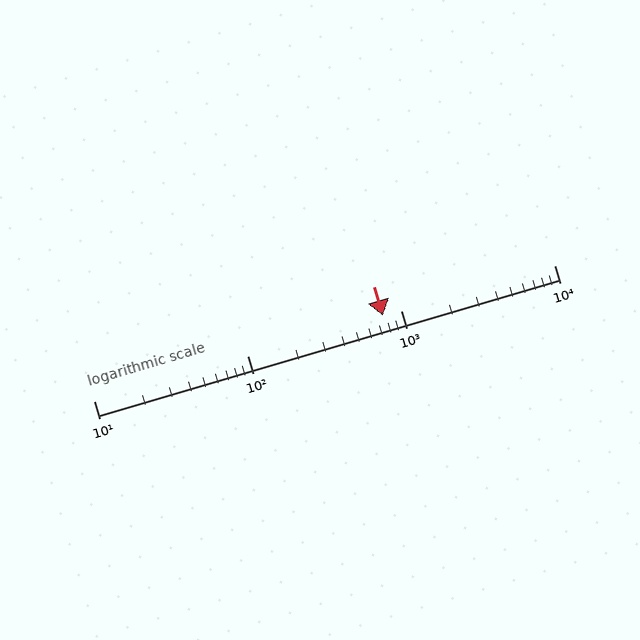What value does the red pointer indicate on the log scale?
The pointer indicates approximately 770.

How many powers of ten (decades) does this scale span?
The scale spans 3 decades, from 10 to 10000.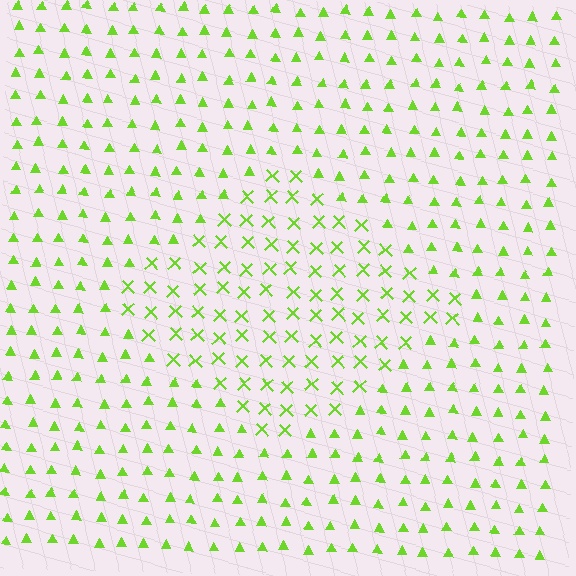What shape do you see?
I see a diamond.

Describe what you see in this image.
The image is filled with small lime elements arranged in a uniform grid. A diamond-shaped region contains X marks, while the surrounding area contains triangles. The boundary is defined purely by the change in element shape.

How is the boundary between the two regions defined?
The boundary is defined by a change in element shape: X marks inside vs. triangles outside. All elements share the same color and spacing.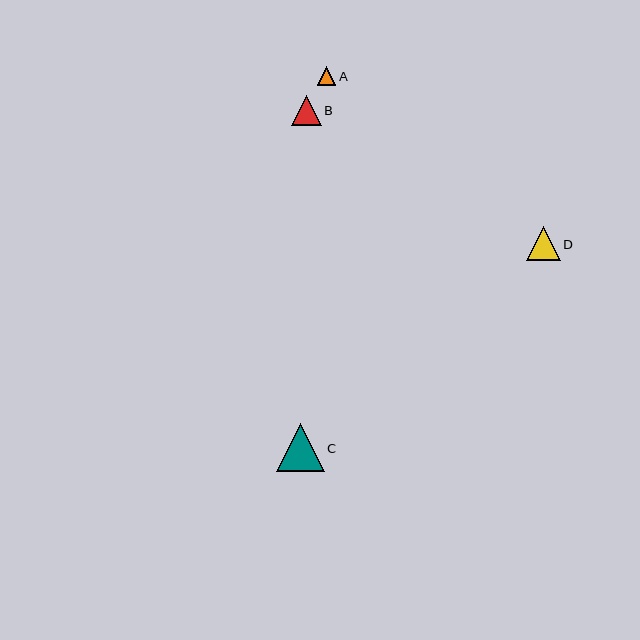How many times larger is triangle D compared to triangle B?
Triangle D is approximately 1.1 times the size of triangle B.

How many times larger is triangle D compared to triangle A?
Triangle D is approximately 1.8 times the size of triangle A.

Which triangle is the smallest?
Triangle A is the smallest with a size of approximately 19 pixels.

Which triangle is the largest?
Triangle C is the largest with a size of approximately 48 pixels.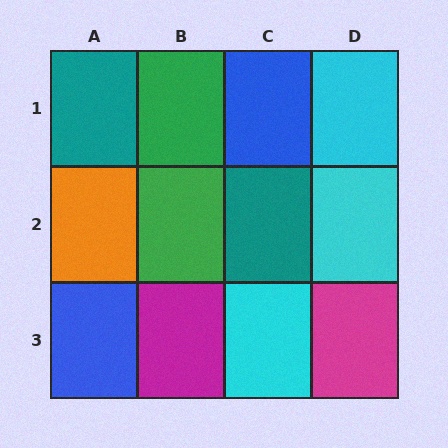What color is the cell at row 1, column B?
Green.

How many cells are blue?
2 cells are blue.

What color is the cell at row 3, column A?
Blue.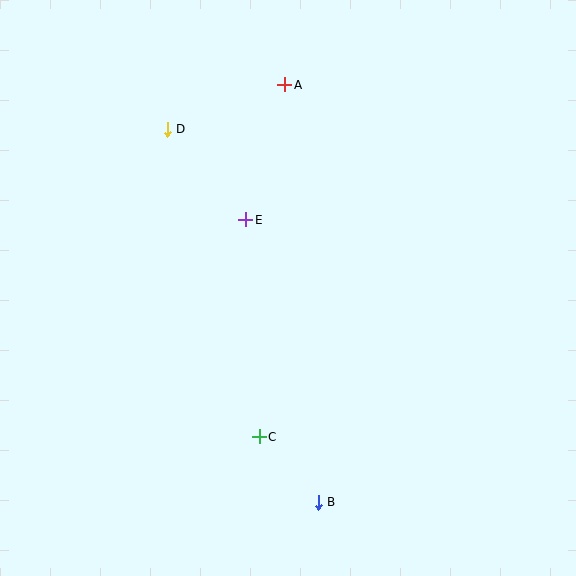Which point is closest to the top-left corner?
Point D is closest to the top-left corner.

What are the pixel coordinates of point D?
Point D is at (167, 129).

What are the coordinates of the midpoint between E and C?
The midpoint between E and C is at (252, 328).